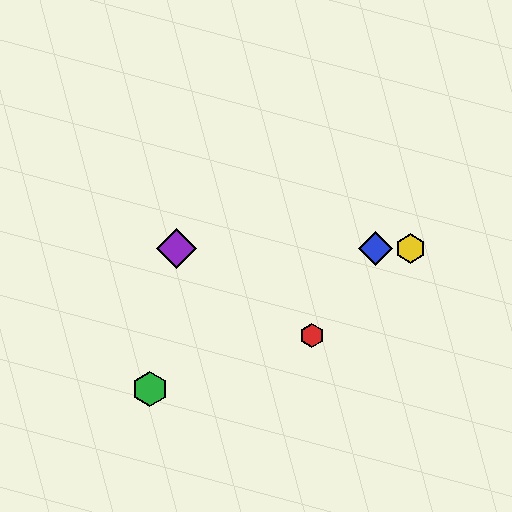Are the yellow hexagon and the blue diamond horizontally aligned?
Yes, both are at y≈249.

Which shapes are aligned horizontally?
The blue diamond, the yellow hexagon, the purple diamond are aligned horizontally.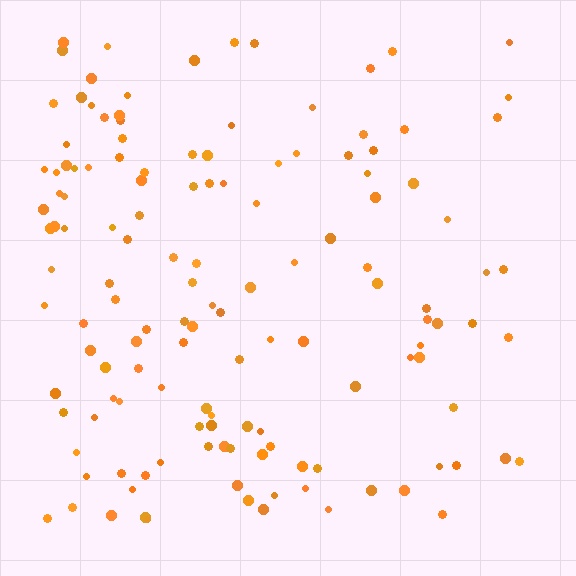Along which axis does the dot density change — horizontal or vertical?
Horizontal.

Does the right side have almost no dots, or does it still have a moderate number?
Still a moderate number, just noticeably fewer than the left.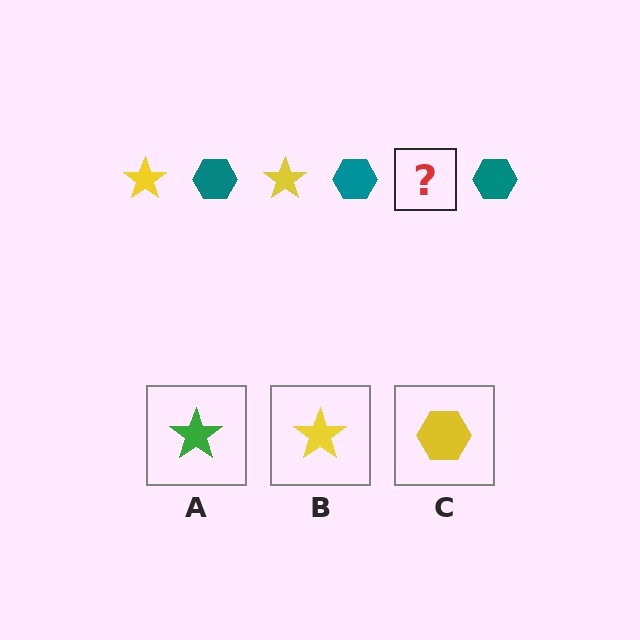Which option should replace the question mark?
Option B.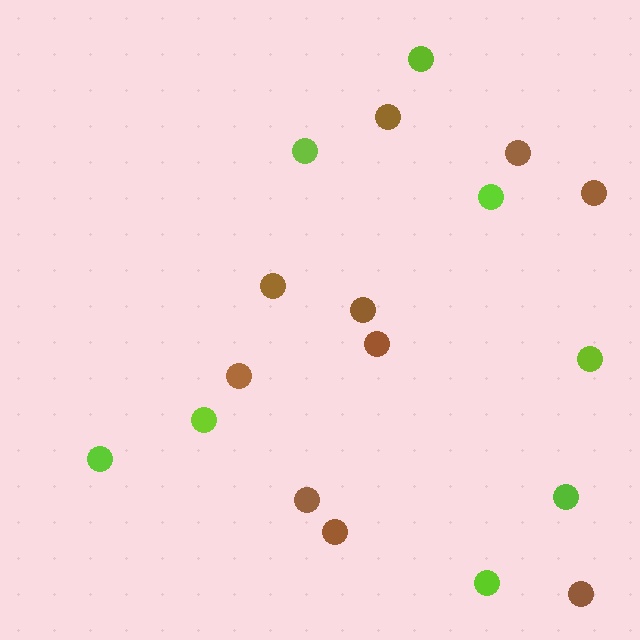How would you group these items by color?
There are 2 groups: one group of brown circles (10) and one group of lime circles (8).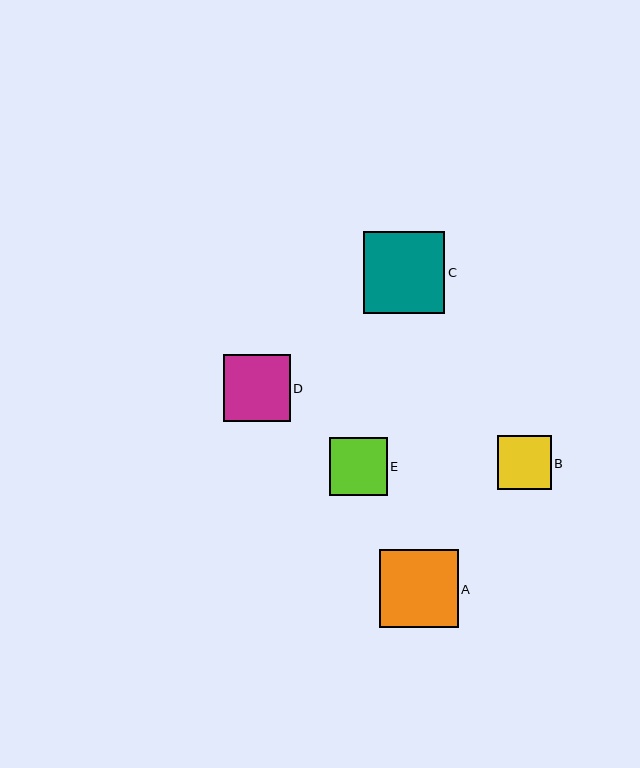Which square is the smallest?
Square B is the smallest with a size of approximately 53 pixels.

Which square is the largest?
Square C is the largest with a size of approximately 81 pixels.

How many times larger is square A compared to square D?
Square A is approximately 1.2 times the size of square D.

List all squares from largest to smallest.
From largest to smallest: C, A, D, E, B.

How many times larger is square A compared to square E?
Square A is approximately 1.4 times the size of square E.